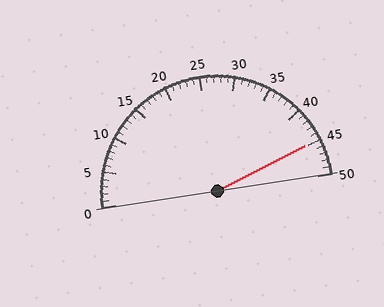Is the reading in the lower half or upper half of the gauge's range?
The reading is in the upper half of the range (0 to 50).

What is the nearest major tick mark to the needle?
The nearest major tick mark is 45.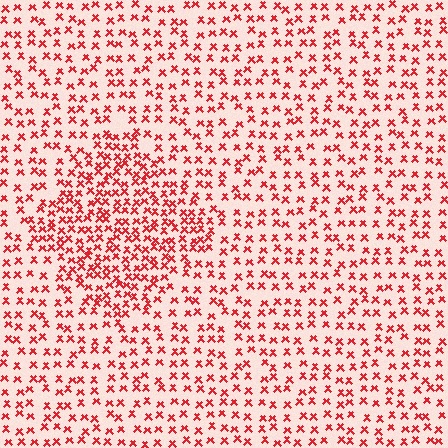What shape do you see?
I see a diamond.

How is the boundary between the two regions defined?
The boundary is defined by a change in element density (approximately 1.9x ratio). All elements are the same color, size, and shape.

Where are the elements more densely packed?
The elements are more densely packed inside the diamond boundary.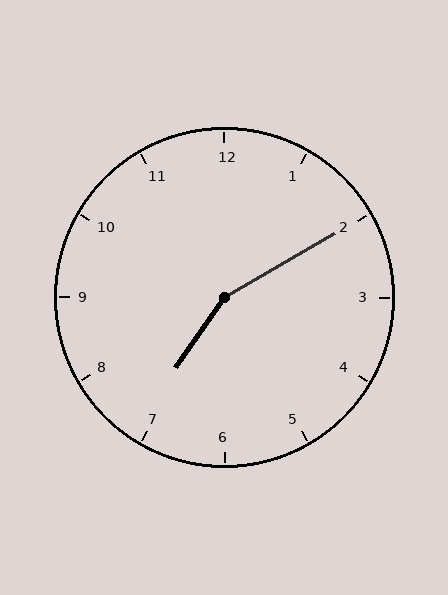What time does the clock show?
7:10.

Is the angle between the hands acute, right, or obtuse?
It is obtuse.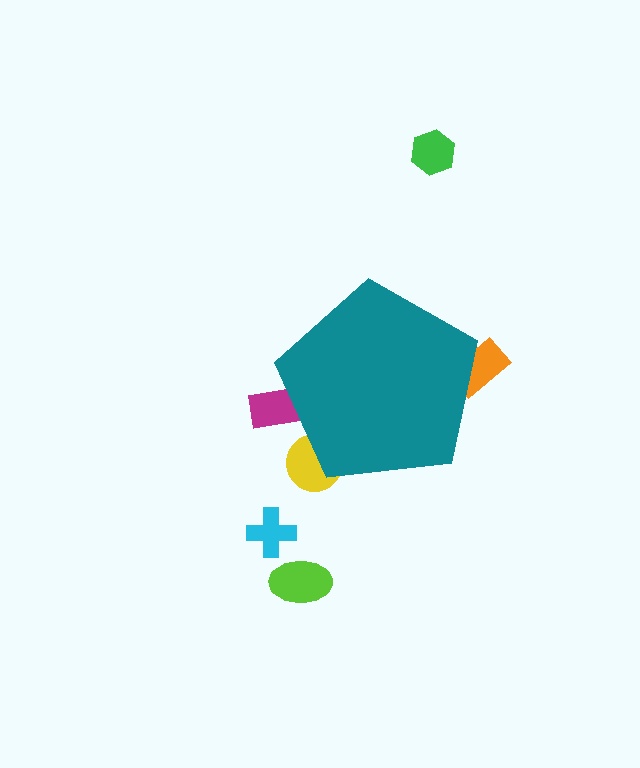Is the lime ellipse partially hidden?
No, the lime ellipse is fully visible.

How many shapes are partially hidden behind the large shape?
3 shapes are partially hidden.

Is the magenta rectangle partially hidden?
Yes, the magenta rectangle is partially hidden behind the teal pentagon.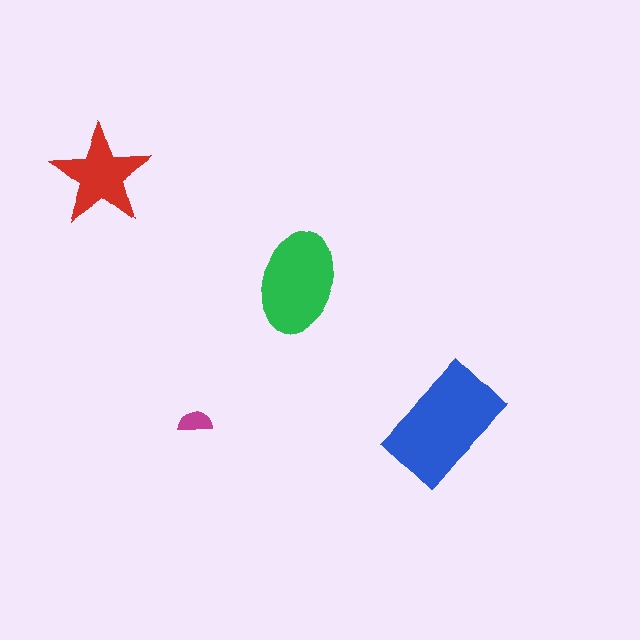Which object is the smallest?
The magenta semicircle.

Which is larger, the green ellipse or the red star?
The green ellipse.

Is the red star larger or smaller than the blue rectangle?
Smaller.